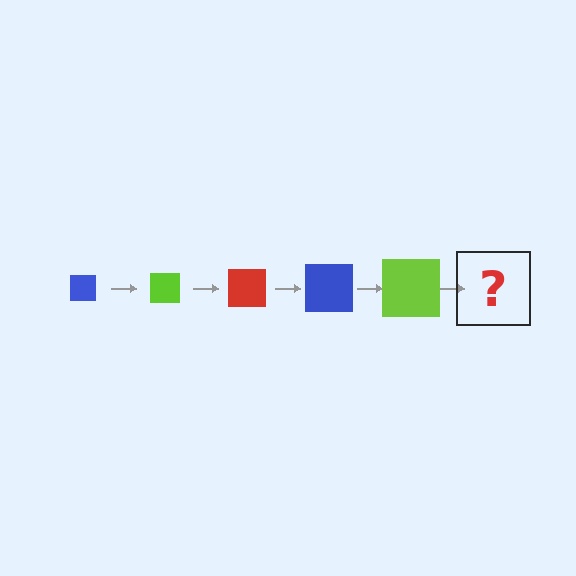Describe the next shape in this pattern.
It should be a red square, larger than the previous one.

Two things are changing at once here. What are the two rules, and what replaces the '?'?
The two rules are that the square grows larger each step and the color cycles through blue, lime, and red. The '?' should be a red square, larger than the previous one.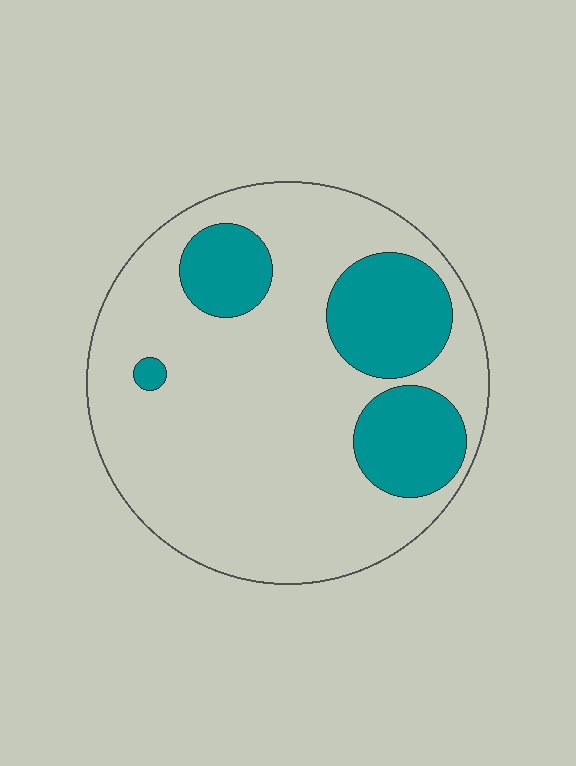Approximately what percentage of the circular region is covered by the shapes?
Approximately 25%.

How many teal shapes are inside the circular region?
4.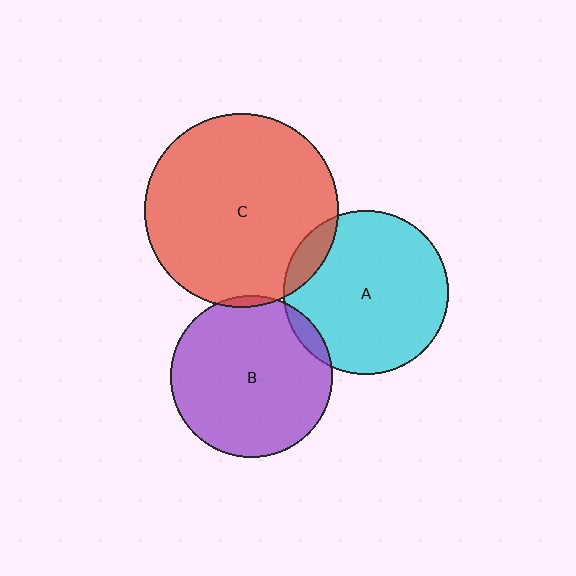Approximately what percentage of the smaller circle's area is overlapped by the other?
Approximately 10%.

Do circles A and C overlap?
Yes.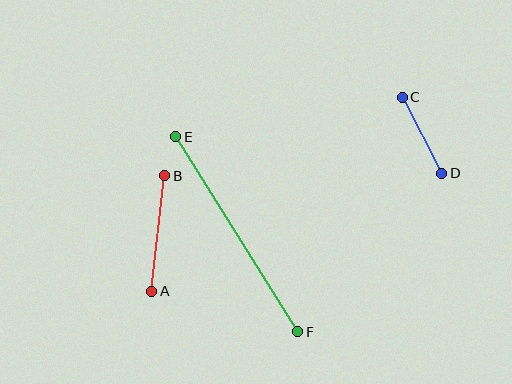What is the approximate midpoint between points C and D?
The midpoint is at approximately (422, 135) pixels.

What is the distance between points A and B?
The distance is approximately 116 pixels.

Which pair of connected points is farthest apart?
Points E and F are farthest apart.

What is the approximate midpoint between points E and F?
The midpoint is at approximately (237, 234) pixels.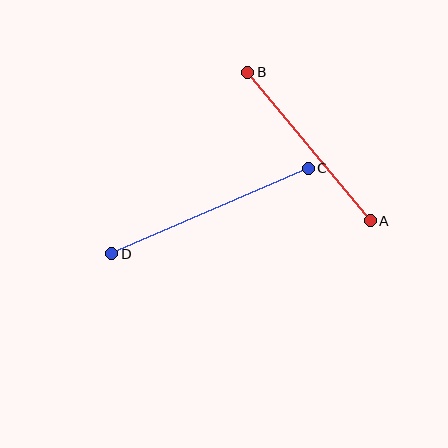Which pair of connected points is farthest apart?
Points C and D are farthest apart.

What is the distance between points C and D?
The distance is approximately 214 pixels.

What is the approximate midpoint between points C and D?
The midpoint is at approximately (210, 211) pixels.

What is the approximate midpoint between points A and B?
The midpoint is at approximately (309, 147) pixels.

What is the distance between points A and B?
The distance is approximately 192 pixels.